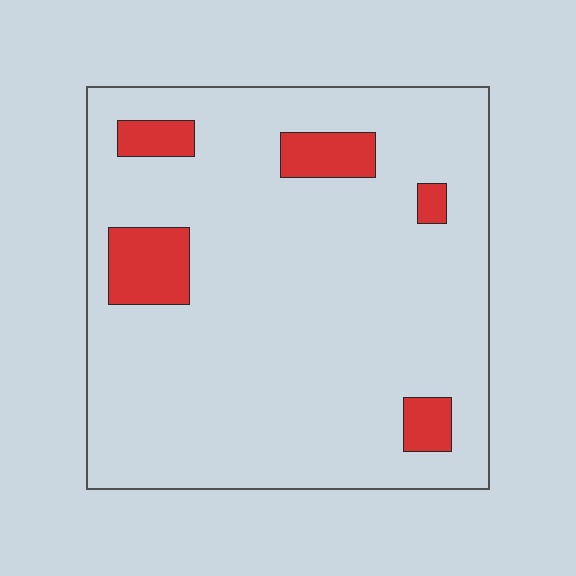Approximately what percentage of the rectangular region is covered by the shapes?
Approximately 10%.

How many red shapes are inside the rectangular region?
5.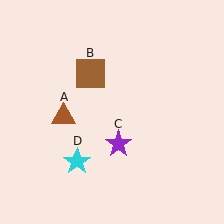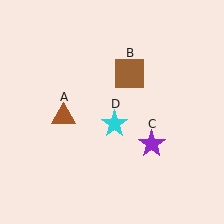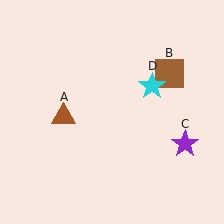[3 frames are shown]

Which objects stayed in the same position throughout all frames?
Brown triangle (object A) remained stationary.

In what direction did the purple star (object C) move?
The purple star (object C) moved right.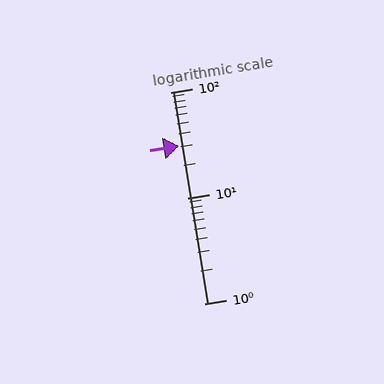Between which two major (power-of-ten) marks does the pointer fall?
The pointer is between 10 and 100.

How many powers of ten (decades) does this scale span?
The scale spans 2 decades, from 1 to 100.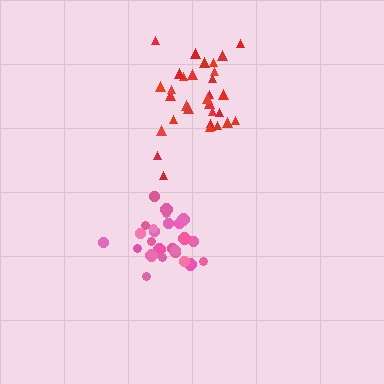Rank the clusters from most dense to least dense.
pink, red.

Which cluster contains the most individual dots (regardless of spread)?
Red (32).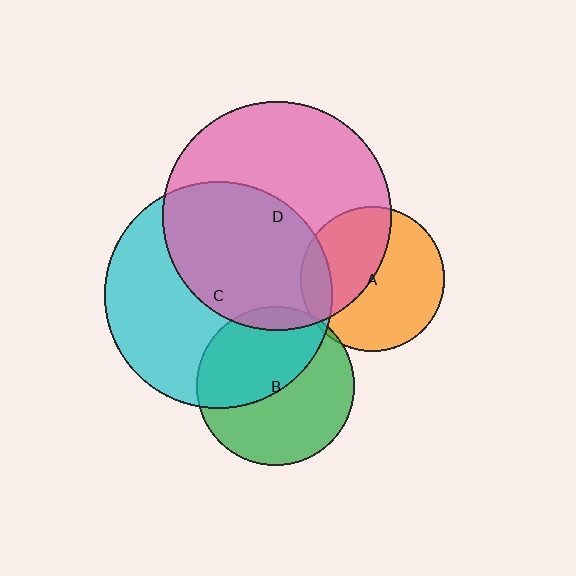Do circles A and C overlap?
Yes.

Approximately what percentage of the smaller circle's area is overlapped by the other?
Approximately 15%.